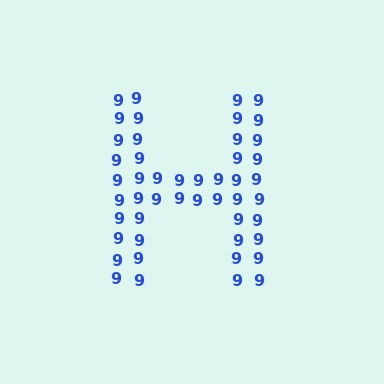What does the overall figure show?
The overall figure shows the letter H.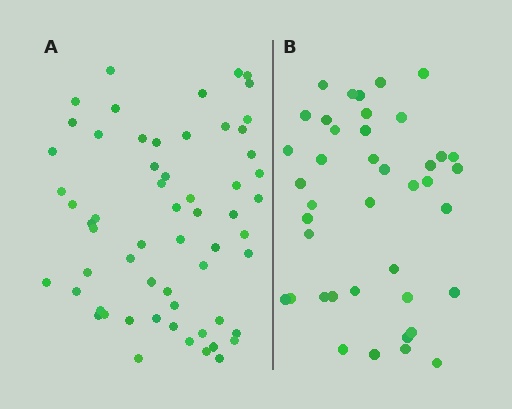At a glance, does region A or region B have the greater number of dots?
Region A (the left region) has more dots.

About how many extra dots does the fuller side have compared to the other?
Region A has approximately 20 more dots than region B.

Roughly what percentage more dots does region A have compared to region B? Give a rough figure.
About 45% more.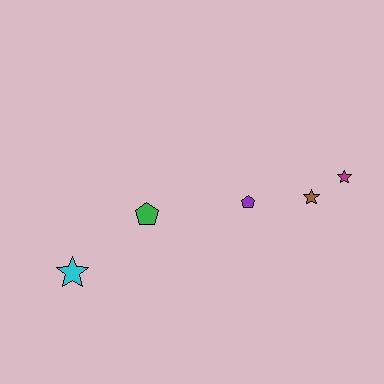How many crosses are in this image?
There are no crosses.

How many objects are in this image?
There are 5 objects.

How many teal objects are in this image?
There are no teal objects.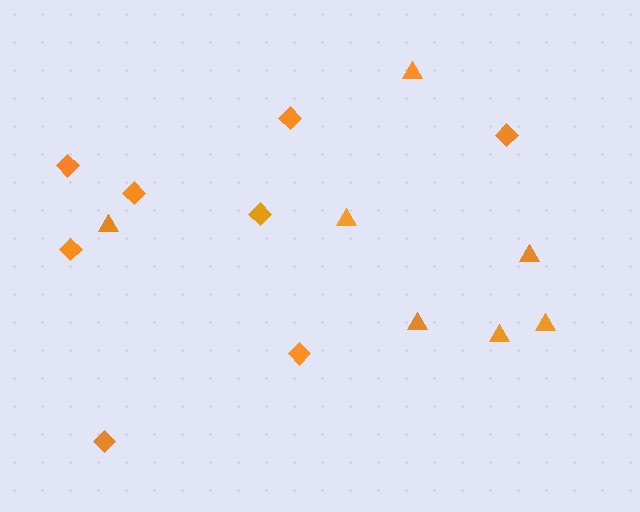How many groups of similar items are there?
There are 2 groups: one group of triangles (7) and one group of diamonds (8).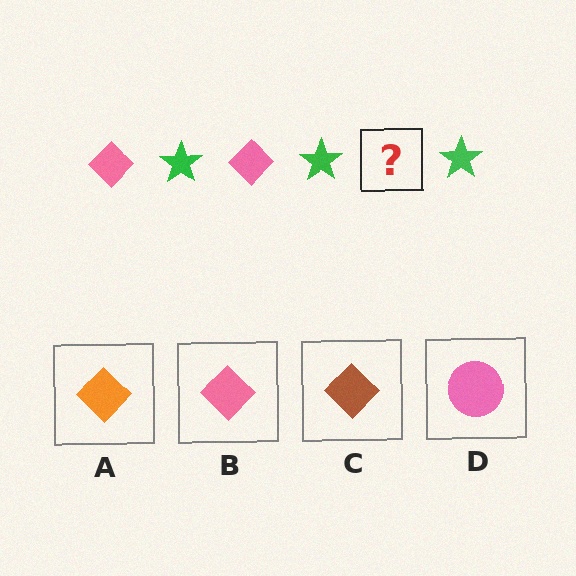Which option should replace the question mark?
Option B.